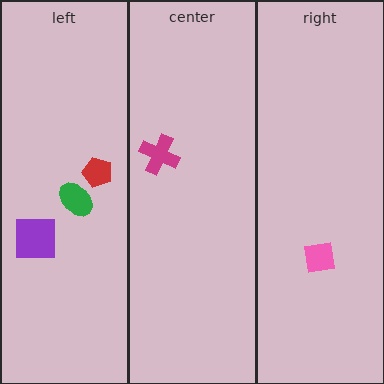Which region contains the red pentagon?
The left region.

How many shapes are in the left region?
3.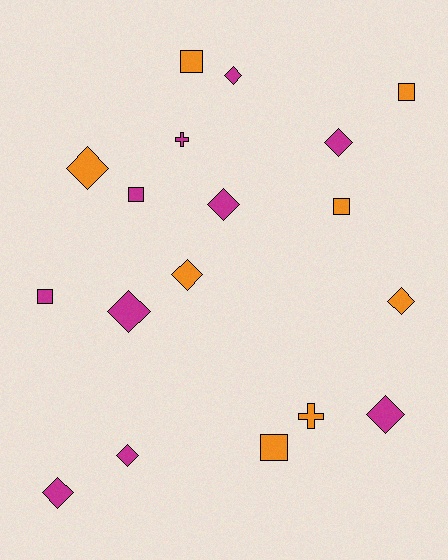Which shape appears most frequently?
Diamond, with 10 objects.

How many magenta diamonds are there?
There are 7 magenta diamonds.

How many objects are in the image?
There are 18 objects.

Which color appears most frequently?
Magenta, with 10 objects.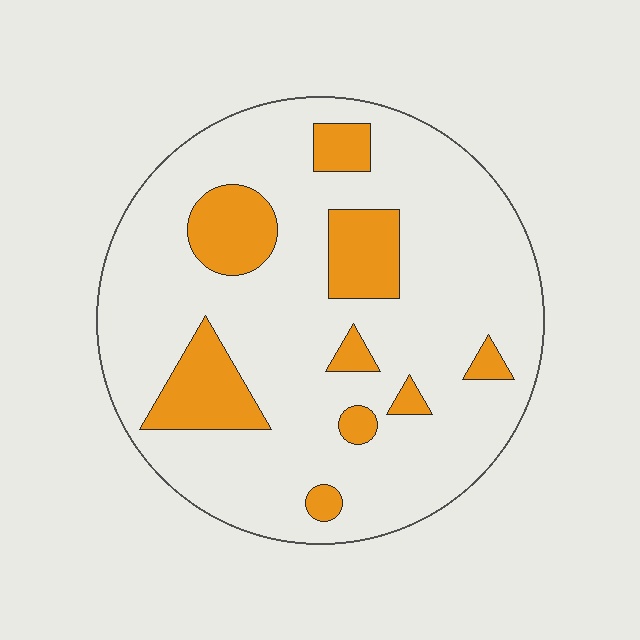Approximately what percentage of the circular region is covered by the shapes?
Approximately 20%.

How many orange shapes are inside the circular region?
9.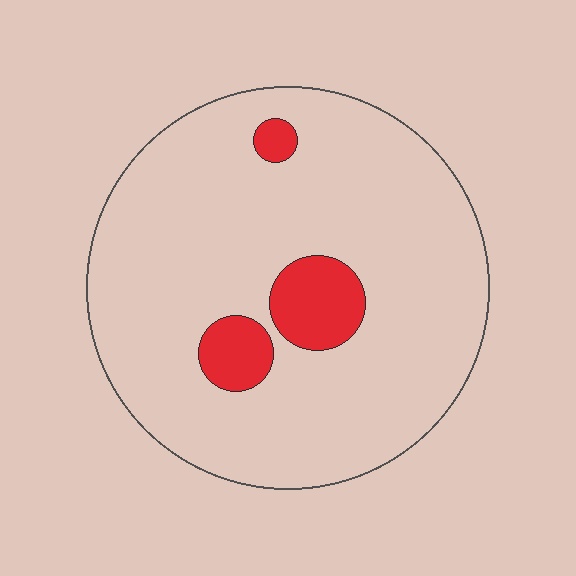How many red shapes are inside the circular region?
3.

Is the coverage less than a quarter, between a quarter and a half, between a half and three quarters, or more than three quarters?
Less than a quarter.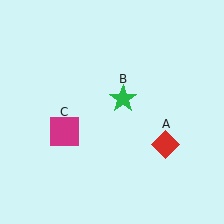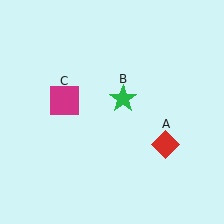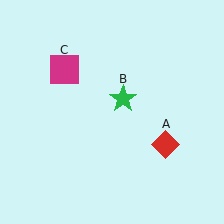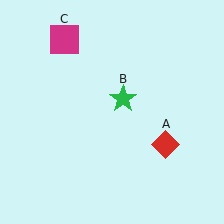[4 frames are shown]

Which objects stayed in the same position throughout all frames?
Red diamond (object A) and green star (object B) remained stationary.